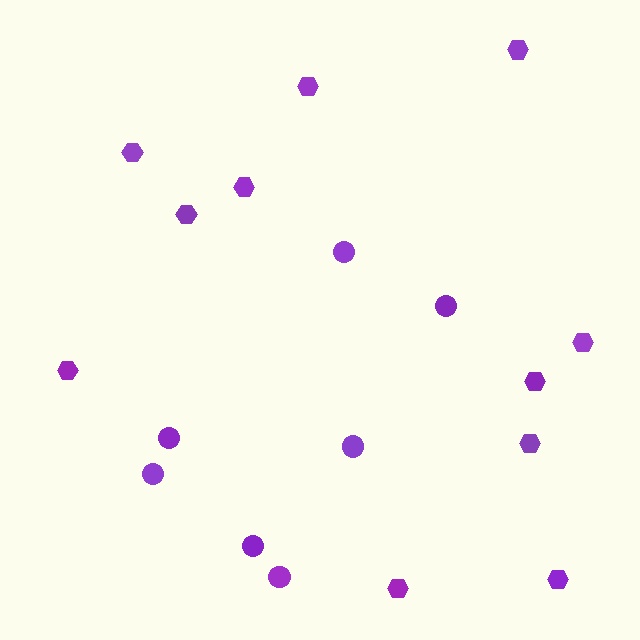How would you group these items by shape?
There are 2 groups: one group of hexagons (11) and one group of circles (7).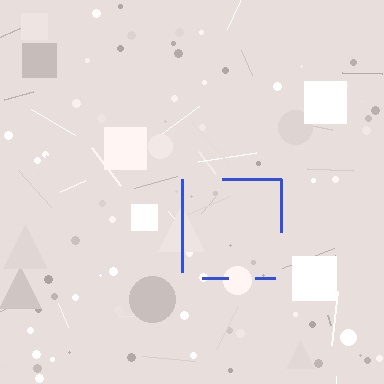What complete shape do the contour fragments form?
The contour fragments form a square.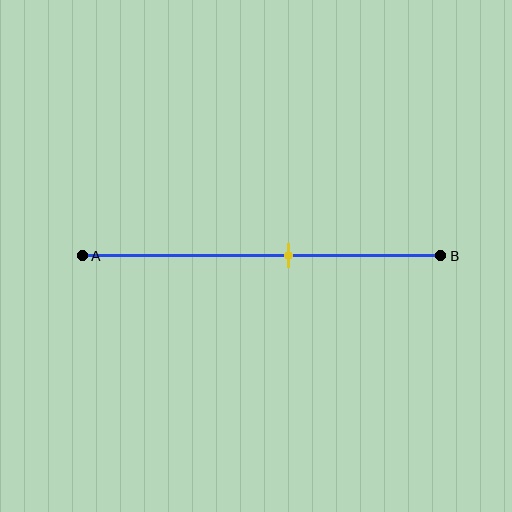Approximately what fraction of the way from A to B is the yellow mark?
The yellow mark is approximately 55% of the way from A to B.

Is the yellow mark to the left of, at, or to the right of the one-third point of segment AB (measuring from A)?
The yellow mark is to the right of the one-third point of segment AB.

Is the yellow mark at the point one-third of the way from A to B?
No, the mark is at about 55% from A, not at the 33% one-third point.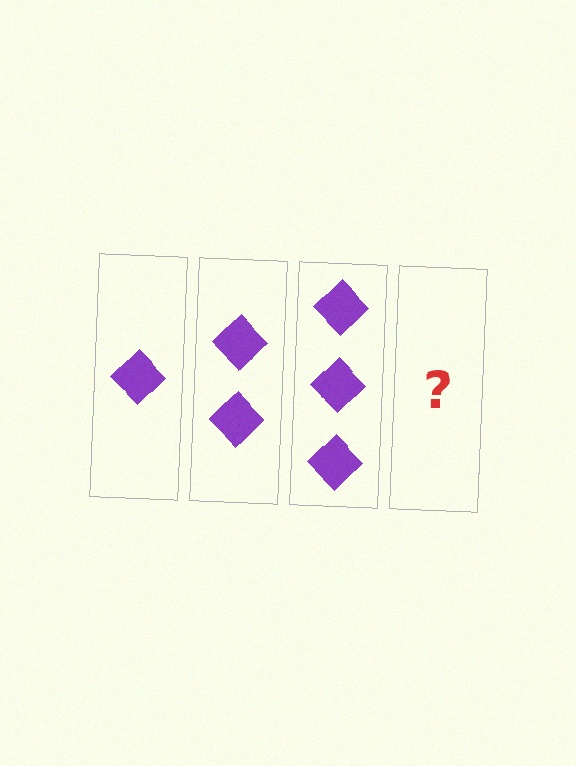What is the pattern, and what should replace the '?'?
The pattern is that each step adds one more diamond. The '?' should be 4 diamonds.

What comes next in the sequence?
The next element should be 4 diamonds.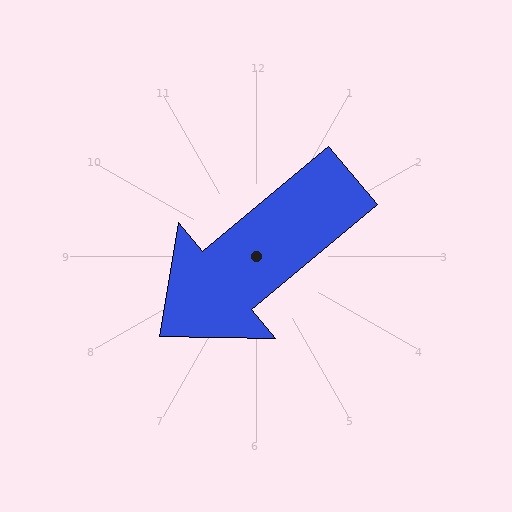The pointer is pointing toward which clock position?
Roughly 8 o'clock.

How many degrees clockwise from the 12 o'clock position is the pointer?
Approximately 230 degrees.